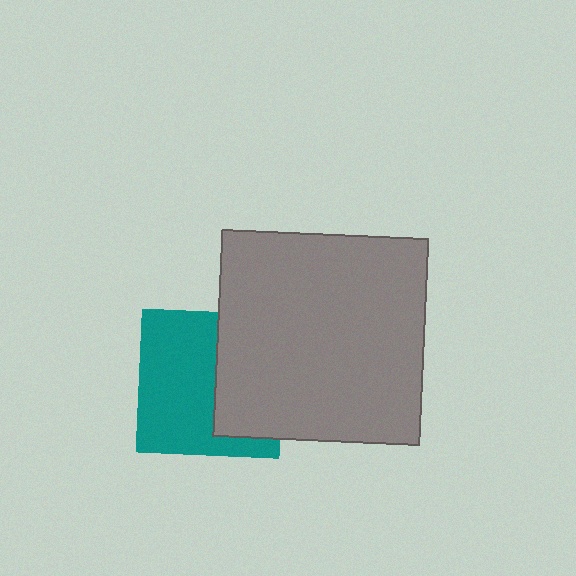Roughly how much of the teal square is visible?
About half of it is visible (roughly 59%).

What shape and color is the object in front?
The object in front is a gray square.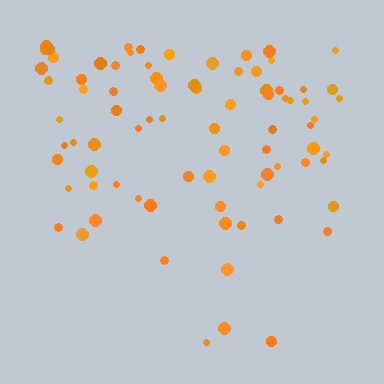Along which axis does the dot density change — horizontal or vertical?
Vertical.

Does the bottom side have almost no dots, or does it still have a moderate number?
Still a moderate number, just noticeably fewer than the top.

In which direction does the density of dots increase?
From bottom to top, with the top side densest.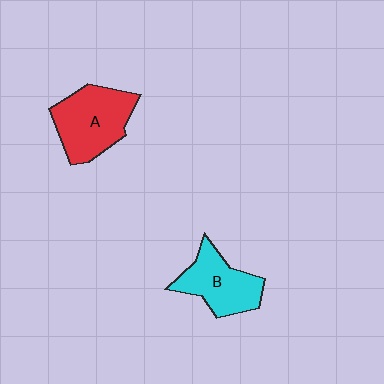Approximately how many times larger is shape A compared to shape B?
Approximately 1.2 times.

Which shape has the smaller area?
Shape B (cyan).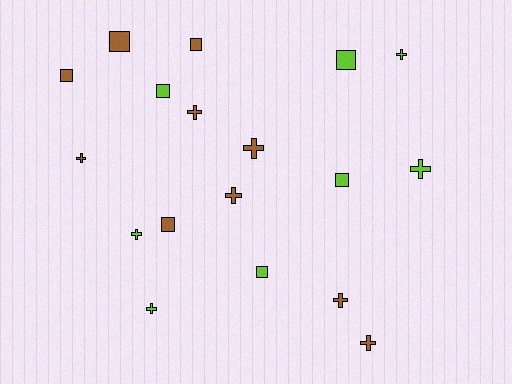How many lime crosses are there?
There are 4 lime crosses.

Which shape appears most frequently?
Cross, with 10 objects.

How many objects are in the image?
There are 18 objects.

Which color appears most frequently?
Brown, with 10 objects.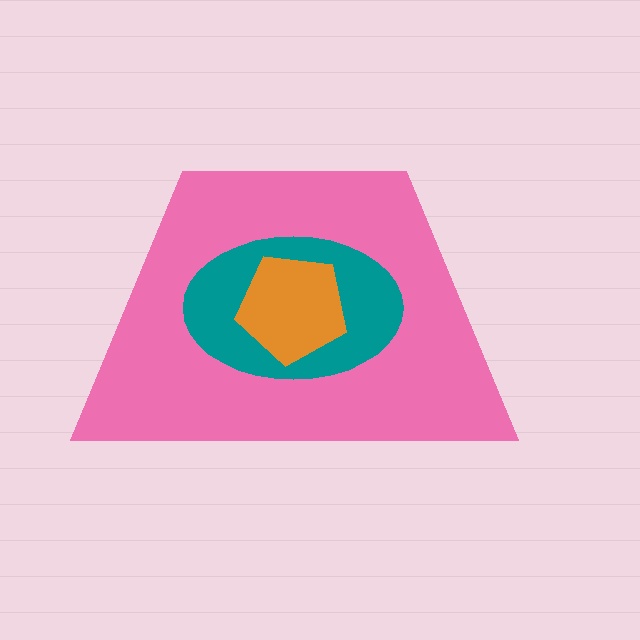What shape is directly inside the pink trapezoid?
The teal ellipse.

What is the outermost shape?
The pink trapezoid.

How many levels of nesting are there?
3.